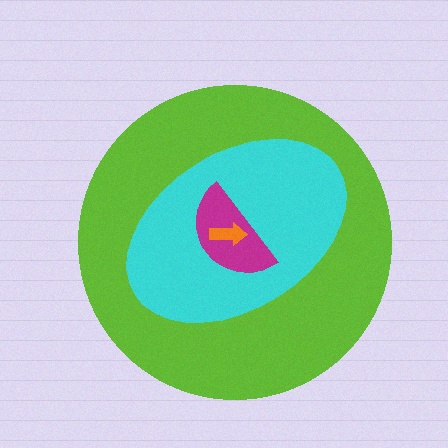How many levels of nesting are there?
4.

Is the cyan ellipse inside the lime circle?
Yes.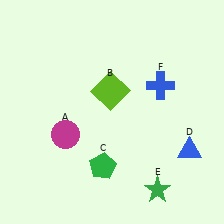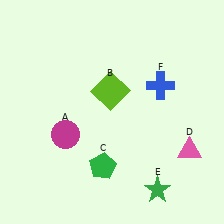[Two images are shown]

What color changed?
The triangle (D) changed from blue in Image 1 to pink in Image 2.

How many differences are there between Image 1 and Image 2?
There is 1 difference between the two images.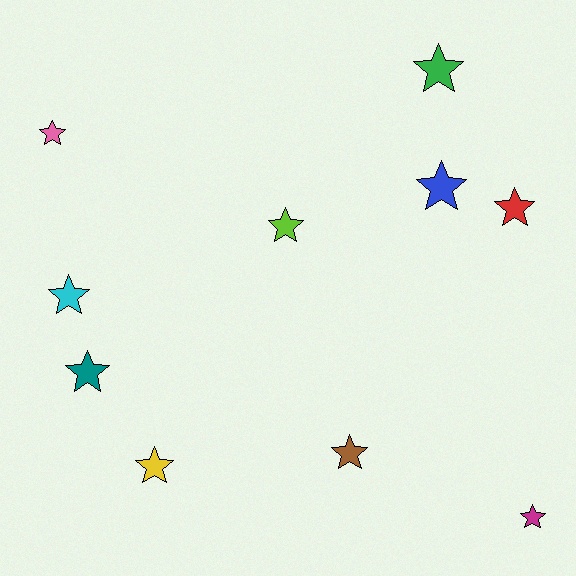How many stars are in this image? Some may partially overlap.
There are 10 stars.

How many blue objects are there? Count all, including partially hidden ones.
There is 1 blue object.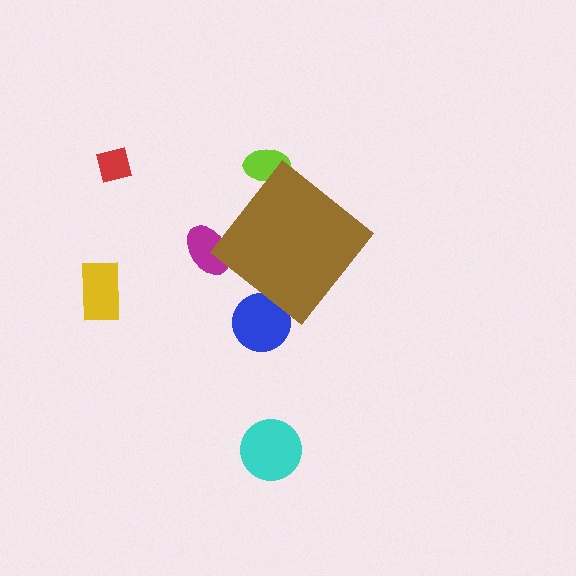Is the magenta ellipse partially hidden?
Yes, the magenta ellipse is partially hidden behind the brown diamond.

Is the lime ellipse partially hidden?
Yes, the lime ellipse is partially hidden behind the brown diamond.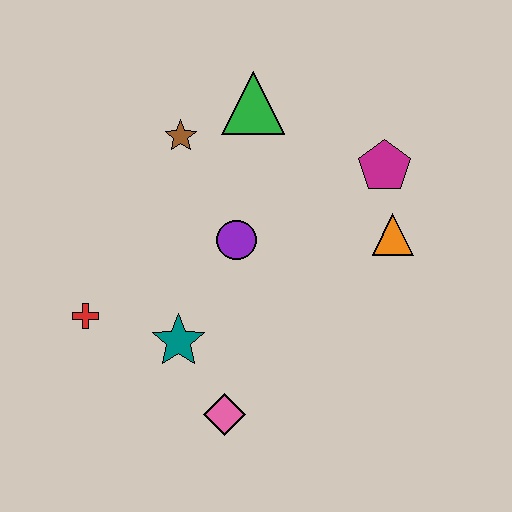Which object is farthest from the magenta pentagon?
The red cross is farthest from the magenta pentagon.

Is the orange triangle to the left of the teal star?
No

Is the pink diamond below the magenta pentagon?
Yes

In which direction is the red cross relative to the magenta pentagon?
The red cross is to the left of the magenta pentagon.